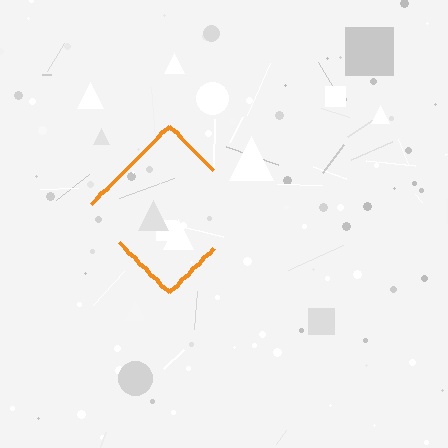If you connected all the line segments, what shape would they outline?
They would outline a diamond.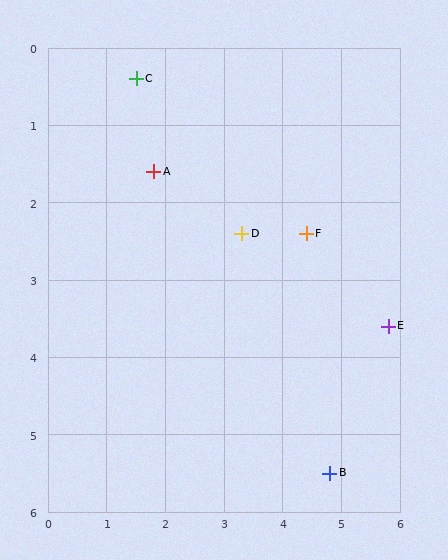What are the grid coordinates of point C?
Point C is at approximately (1.5, 0.4).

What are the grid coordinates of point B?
Point B is at approximately (4.8, 5.5).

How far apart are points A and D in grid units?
Points A and D are about 1.7 grid units apart.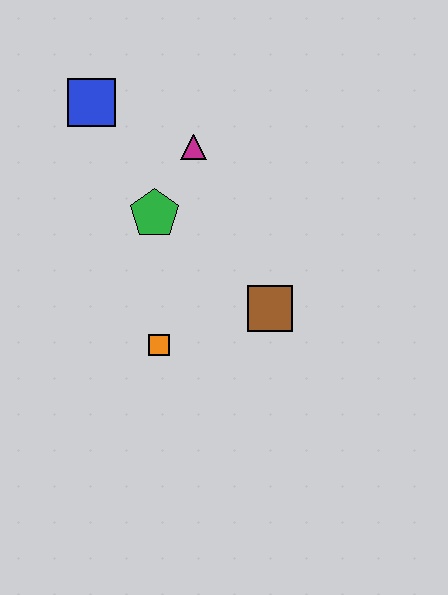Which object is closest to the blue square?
The magenta triangle is closest to the blue square.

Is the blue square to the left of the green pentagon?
Yes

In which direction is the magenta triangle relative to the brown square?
The magenta triangle is above the brown square.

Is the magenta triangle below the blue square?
Yes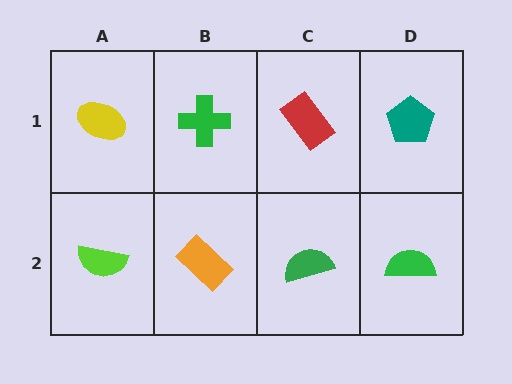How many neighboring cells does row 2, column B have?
3.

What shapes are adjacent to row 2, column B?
A green cross (row 1, column B), a lime semicircle (row 2, column A), a green semicircle (row 2, column C).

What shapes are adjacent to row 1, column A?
A lime semicircle (row 2, column A), a green cross (row 1, column B).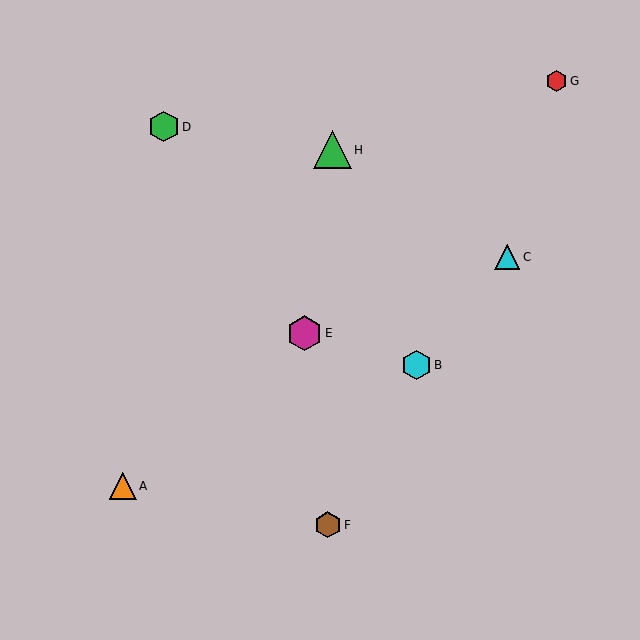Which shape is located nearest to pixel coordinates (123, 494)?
The orange triangle (labeled A) at (123, 486) is nearest to that location.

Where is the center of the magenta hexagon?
The center of the magenta hexagon is at (305, 333).